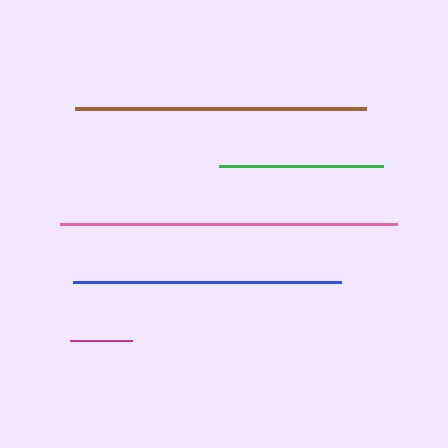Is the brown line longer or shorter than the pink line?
The pink line is longer than the brown line.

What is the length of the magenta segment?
The magenta segment is approximately 62 pixels long.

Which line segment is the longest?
The pink line is the longest at approximately 337 pixels.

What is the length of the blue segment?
The blue segment is approximately 268 pixels long.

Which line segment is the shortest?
The magenta line is the shortest at approximately 62 pixels.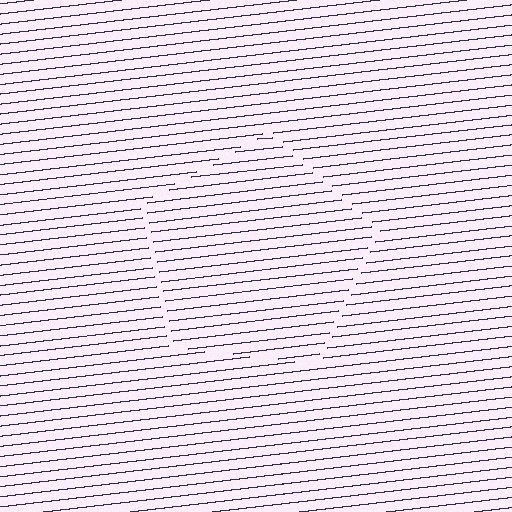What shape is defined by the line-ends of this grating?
An illusory pentagon. The interior of the shape contains the same grating, shifted by half a period — the contour is defined by the phase discontinuity where line-ends from the inner and outer gratings abut.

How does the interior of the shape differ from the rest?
The interior of the shape contains the same grating, shifted by half a period — the contour is defined by the phase discontinuity where line-ends from the inner and outer gratings abut.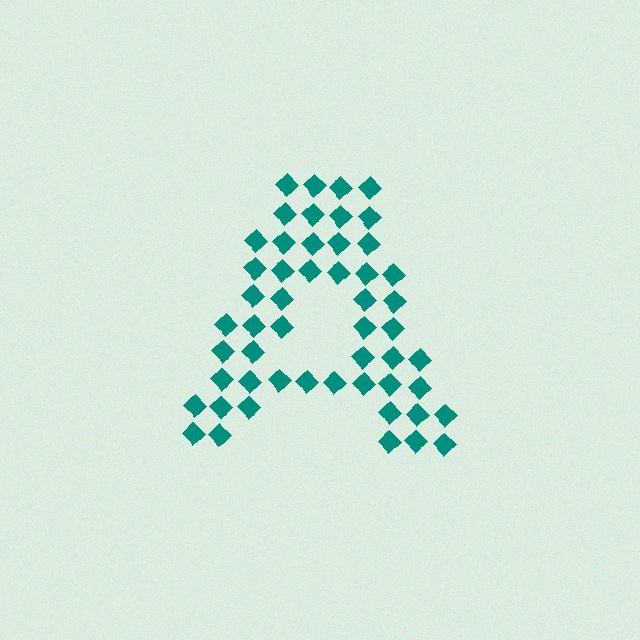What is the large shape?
The large shape is the letter A.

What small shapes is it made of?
It is made of small diamonds.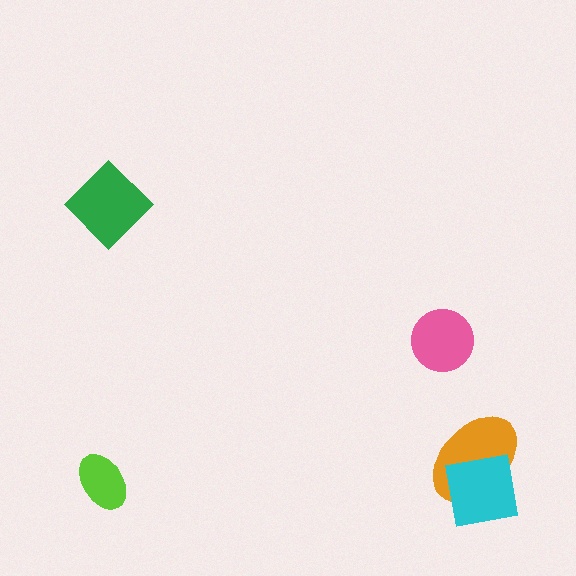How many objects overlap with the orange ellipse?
1 object overlaps with the orange ellipse.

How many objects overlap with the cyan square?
1 object overlaps with the cyan square.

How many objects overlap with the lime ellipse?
0 objects overlap with the lime ellipse.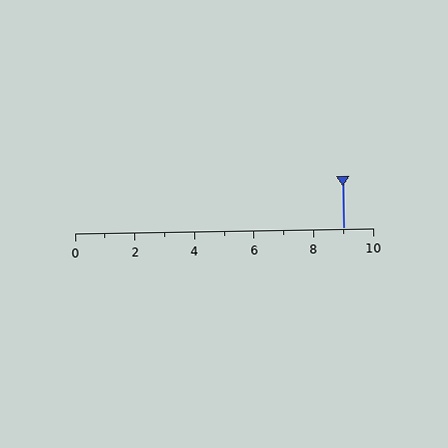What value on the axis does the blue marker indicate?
The marker indicates approximately 9.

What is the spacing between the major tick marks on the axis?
The major ticks are spaced 2 apart.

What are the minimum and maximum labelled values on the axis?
The axis runs from 0 to 10.